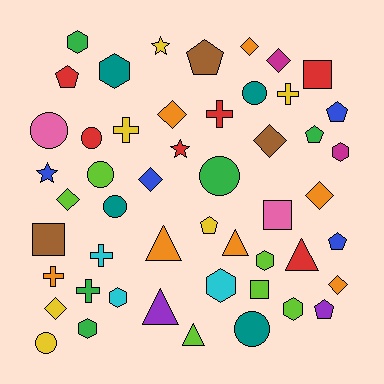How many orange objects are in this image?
There are 7 orange objects.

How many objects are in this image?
There are 50 objects.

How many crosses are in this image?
There are 6 crosses.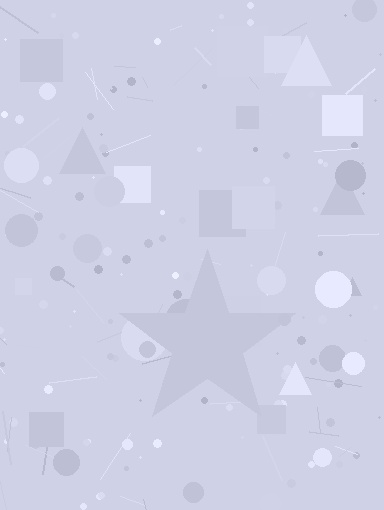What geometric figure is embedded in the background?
A star is embedded in the background.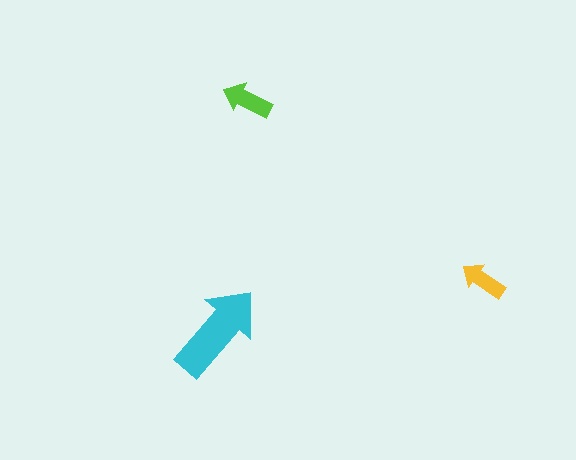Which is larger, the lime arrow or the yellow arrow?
The lime one.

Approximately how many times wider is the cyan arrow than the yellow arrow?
About 2 times wider.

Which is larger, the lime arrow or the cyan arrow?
The cyan one.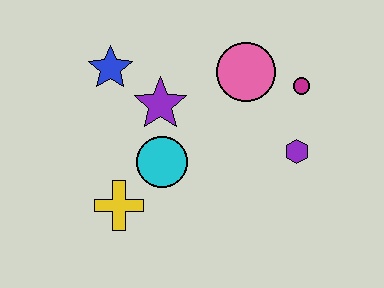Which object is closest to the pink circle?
The magenta circle is closest to the pink circle.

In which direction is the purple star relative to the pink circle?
The purple star is to the left of the pink circle.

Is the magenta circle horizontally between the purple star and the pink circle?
No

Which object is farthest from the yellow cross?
The magenta circle is farthest from the yellow cross.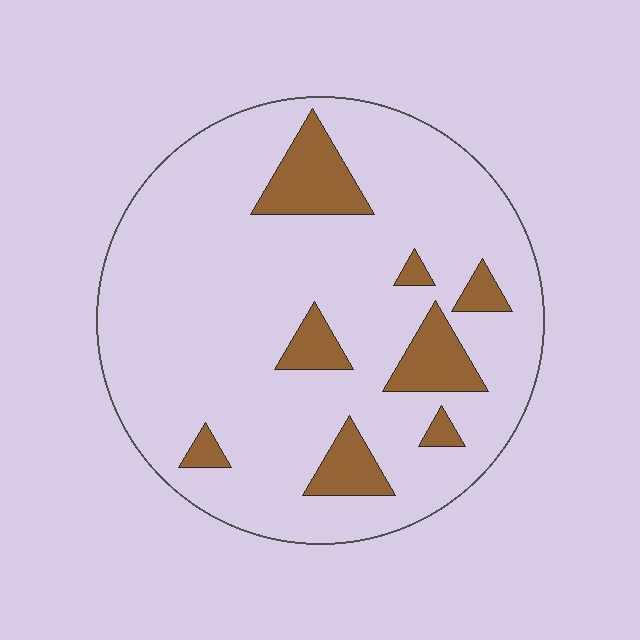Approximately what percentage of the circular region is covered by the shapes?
Approximately 15%.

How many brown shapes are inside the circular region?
8.